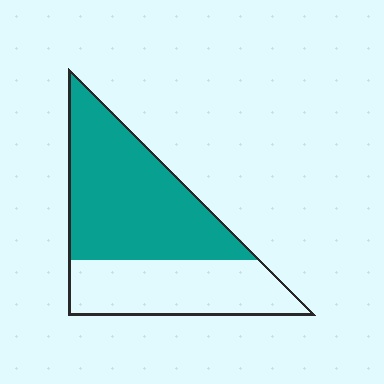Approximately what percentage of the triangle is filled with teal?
Approximately 60%.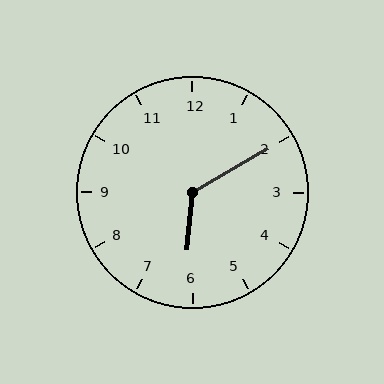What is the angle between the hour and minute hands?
Approximately 125 degrees.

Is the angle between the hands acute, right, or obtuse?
It is obtuse.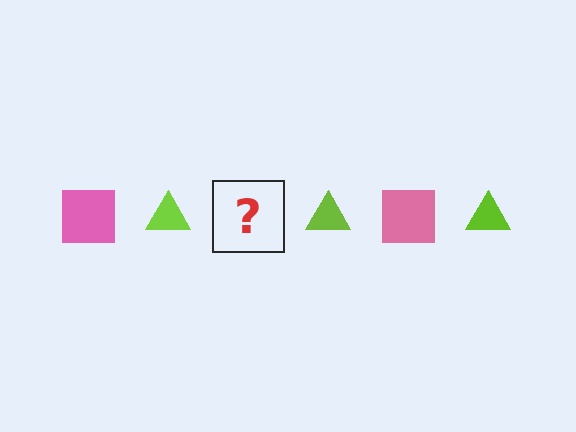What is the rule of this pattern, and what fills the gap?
The rule is that the pattern alternates between pink square and lime triangle. The gap should be filled with a pink square.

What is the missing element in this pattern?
The missing element is a pink square.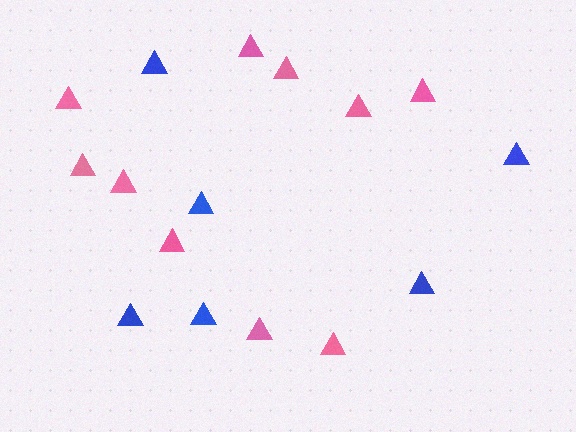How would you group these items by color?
There are 2 groups: one group of pink triangles (10) and one group of blue triangles (6).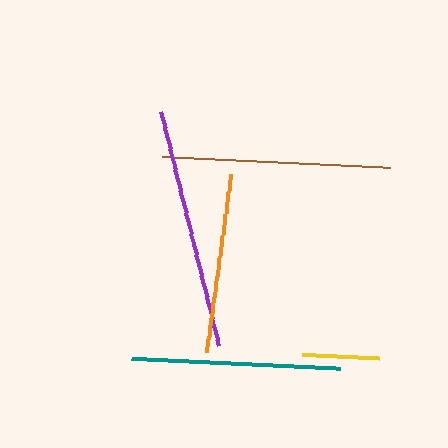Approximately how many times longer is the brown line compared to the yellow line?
The brown line is approximately 3.0 times the length of the yellow line.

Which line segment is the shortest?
The yellow line is the shortest at approximately 77 pixels.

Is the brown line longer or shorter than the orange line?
The brown line is longer than the orange line.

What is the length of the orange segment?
The orange segment is approximately 180 pixels long.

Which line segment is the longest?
The purple line is the longest at approximately 241 pixels.